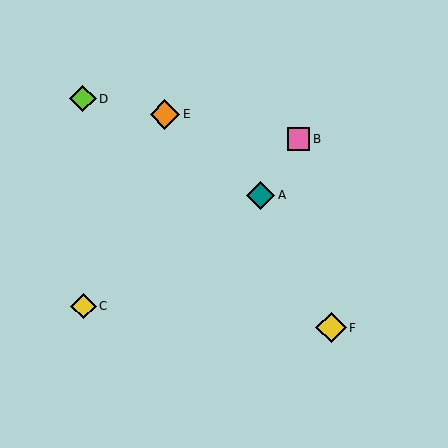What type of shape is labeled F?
Shape F is a yellow diamond.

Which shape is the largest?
The yellow diamond (labeled F) is the largest.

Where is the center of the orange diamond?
The center of the orange diamond is at (165, 114).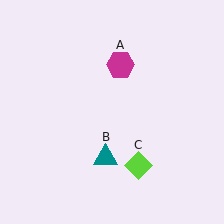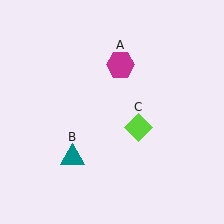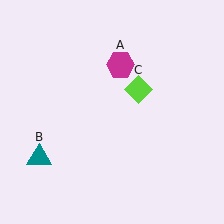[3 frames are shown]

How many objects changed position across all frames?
2 objects changed position: teal triangle (object B), lime diamond (object C).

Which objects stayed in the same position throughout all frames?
Magenta hexagon (object A) remained stationary.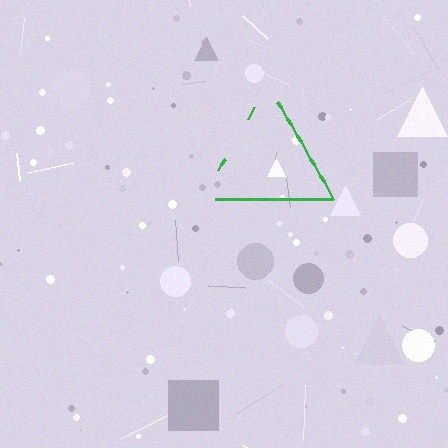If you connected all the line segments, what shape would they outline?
They would outline a triangle.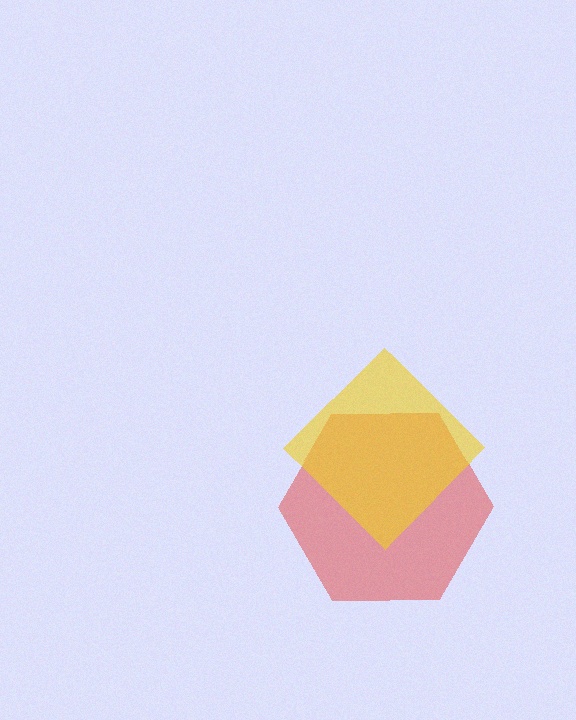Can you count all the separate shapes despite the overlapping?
Yes, there are 2 separate shapes.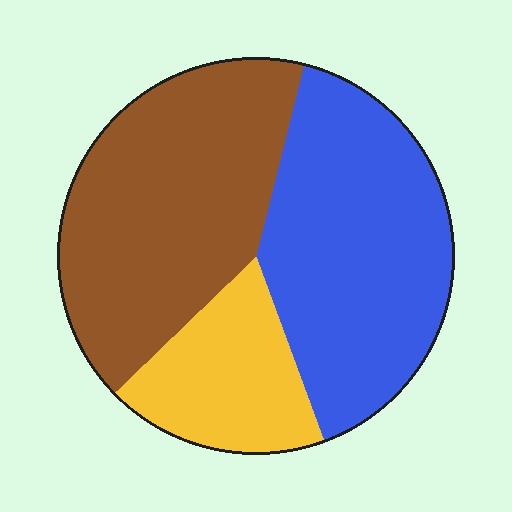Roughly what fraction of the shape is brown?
Brown covers 41% of the shape.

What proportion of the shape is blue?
Blue covers 40% of the shape.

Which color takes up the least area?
Yellow, at roughly 20%.